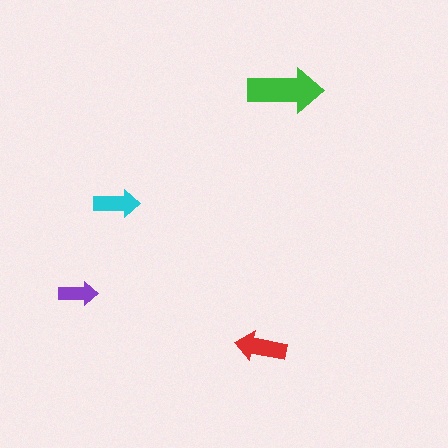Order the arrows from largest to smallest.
the green one, the red one, the cyan one, the purple one.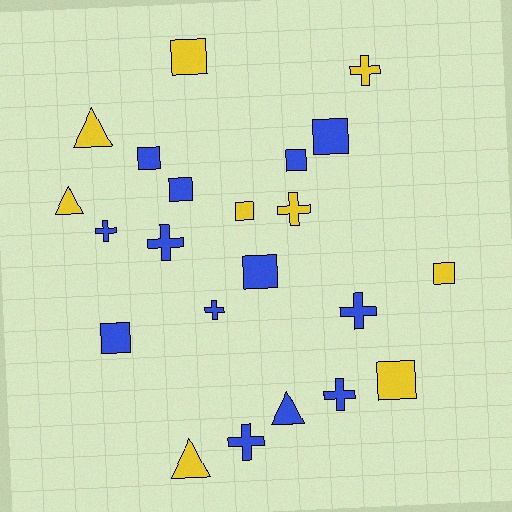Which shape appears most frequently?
Square, with 10 objects.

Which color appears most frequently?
Blue, with 13 objects.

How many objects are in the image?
There are 22 objects.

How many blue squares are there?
There are 6 blue squares.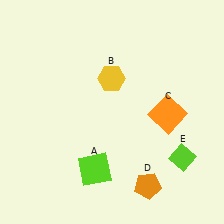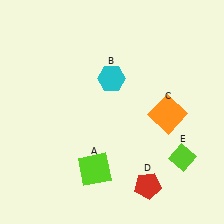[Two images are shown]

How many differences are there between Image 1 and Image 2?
There are 2 differences between the two images.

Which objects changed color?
B changed from yellow to cyan. D changed from orange to red.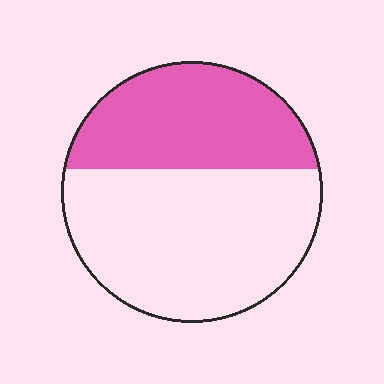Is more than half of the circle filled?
No.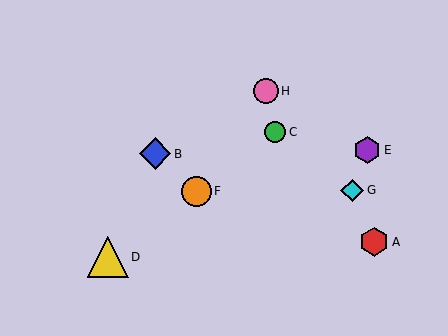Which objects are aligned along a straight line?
Objects C, D, F are aligned along a straight line.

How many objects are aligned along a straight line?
3 objects (C, D, F) are aligned along a straight line.